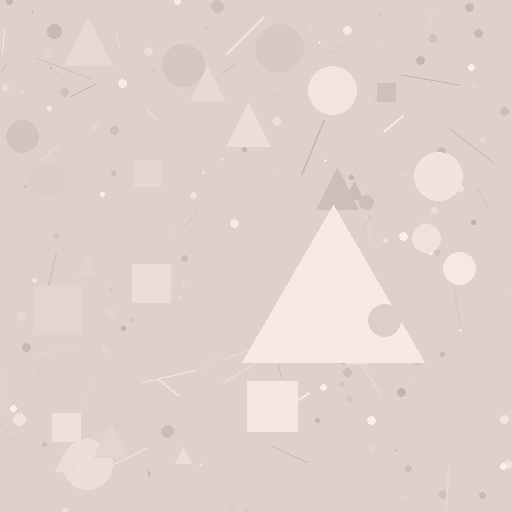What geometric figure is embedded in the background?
A triangle is embedded in the background.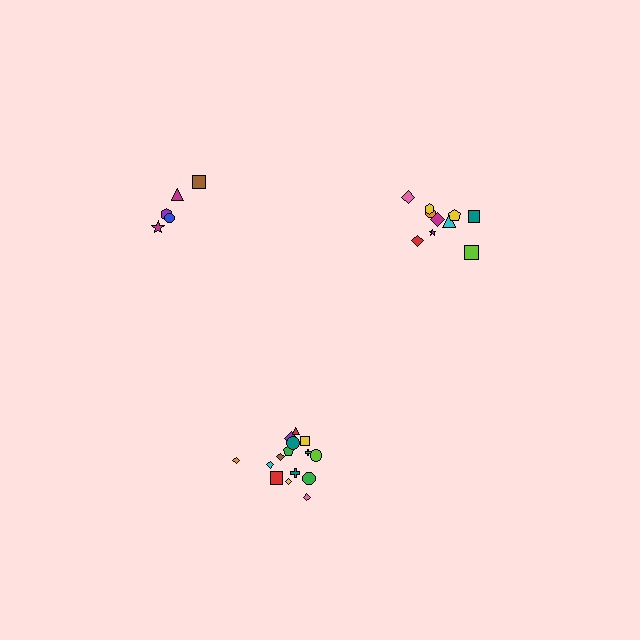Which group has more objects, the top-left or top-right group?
The top-right group.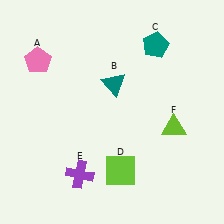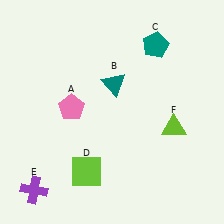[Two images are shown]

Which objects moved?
The objects that moved are: the pink pentagon (A), the lime square (D), the purple cross (E).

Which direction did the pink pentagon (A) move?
The pink pentagon (A) moved down.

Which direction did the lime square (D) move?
The lime square (D) moved left.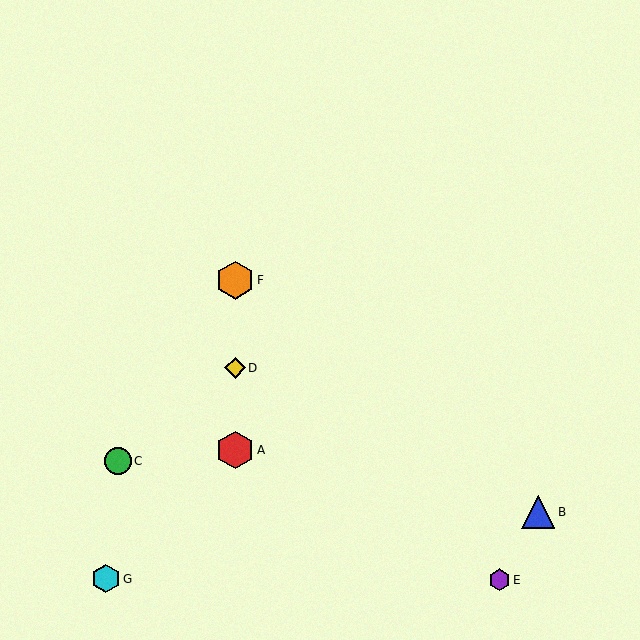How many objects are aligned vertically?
3 objects (A, D, F) are aligned vertically.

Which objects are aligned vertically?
Objects A, D, F are aligned vertically.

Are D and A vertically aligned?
Yes, both are at x≈235.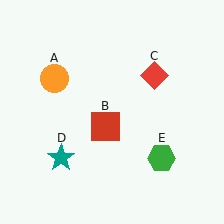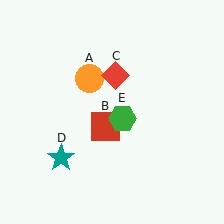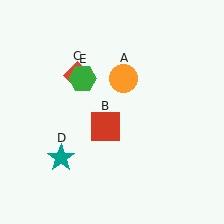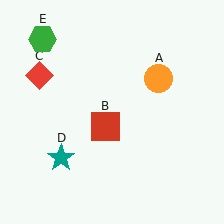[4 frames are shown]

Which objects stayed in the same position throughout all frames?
Red square (object B) and teal star (object D) remained stationary.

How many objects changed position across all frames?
3 objects changed position: orange circle (object A), red diamond (object C), green hexagon (object E).